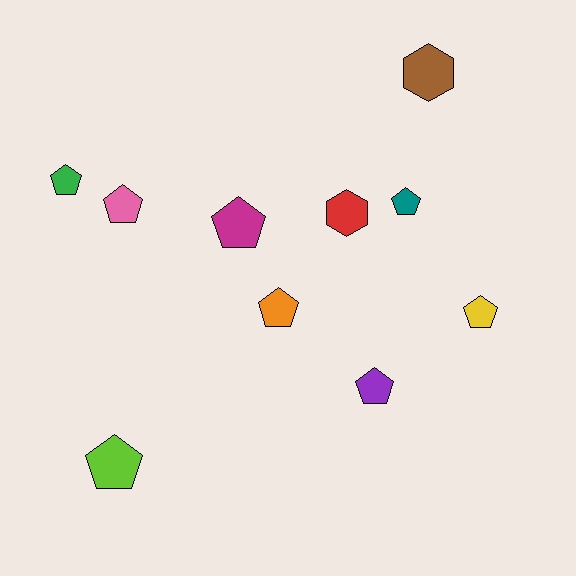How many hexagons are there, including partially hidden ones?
There are 2 hexagons.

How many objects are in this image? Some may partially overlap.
There are 10 objects.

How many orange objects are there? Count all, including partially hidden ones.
There is 1 orange object.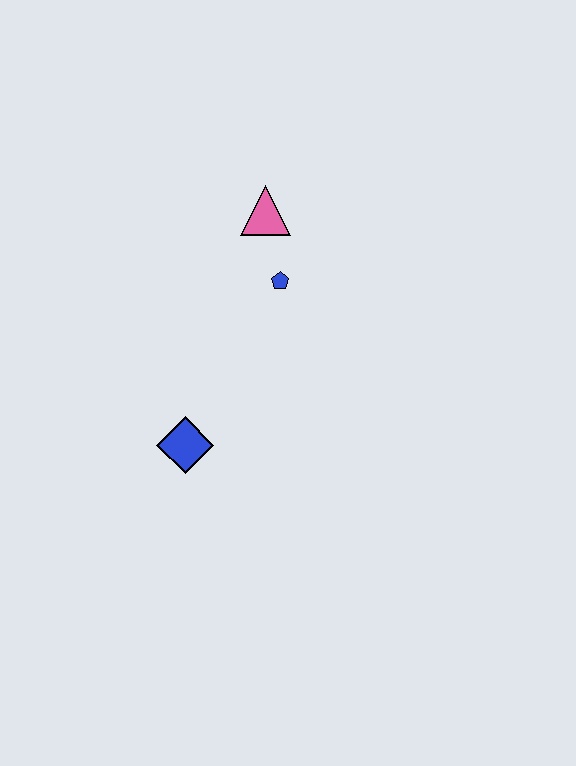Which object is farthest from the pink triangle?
The blue diamond is farthest from the pink triangle.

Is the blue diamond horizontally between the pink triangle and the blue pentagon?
No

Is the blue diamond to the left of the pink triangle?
Yes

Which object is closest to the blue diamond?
The blue pentagon is closest to the blue diamond.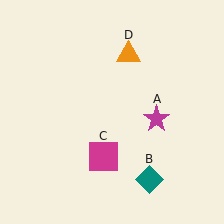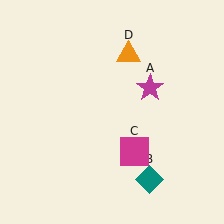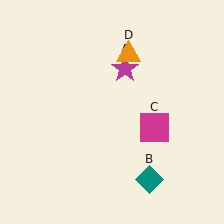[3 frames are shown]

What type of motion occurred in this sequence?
The magenta star (object A), magenta square (object C) rotated counterclockwise around the center of the scene.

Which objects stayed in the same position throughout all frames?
Teal diamond (object B) and orange triangle (object D) remained stationary.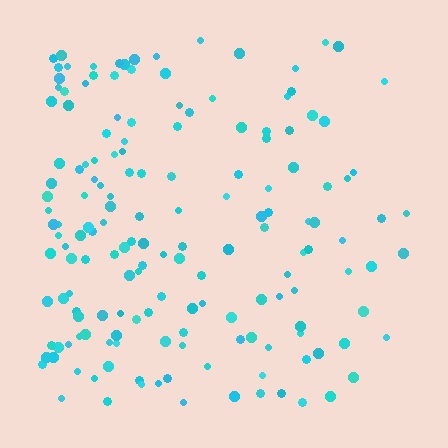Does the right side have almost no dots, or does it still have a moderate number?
Still a moderate number, just noticeably fewer than the left.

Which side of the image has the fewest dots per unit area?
The right.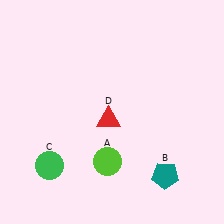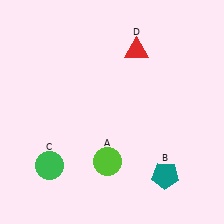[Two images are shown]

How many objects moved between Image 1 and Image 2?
1 object moved between the two images.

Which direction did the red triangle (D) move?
The red triangle (D) moved up.